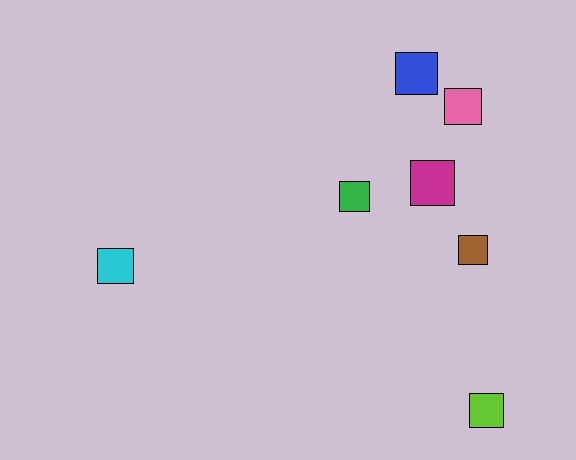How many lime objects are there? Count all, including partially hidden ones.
There is 1 lime object.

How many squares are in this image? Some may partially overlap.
There are 7 squares.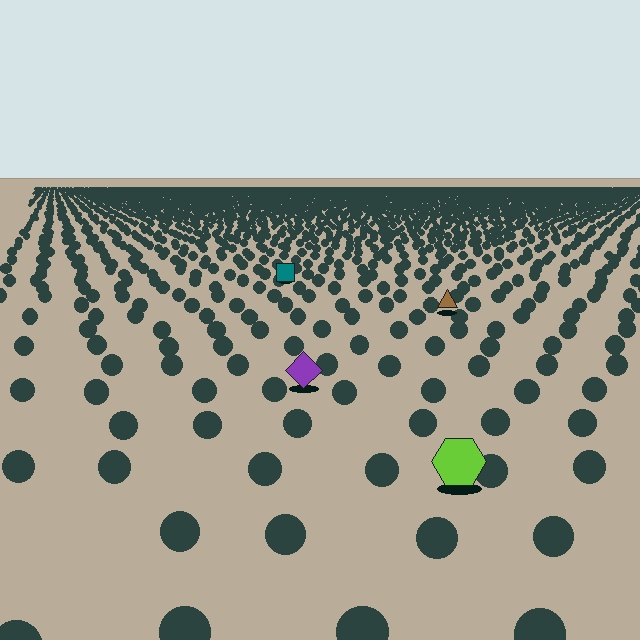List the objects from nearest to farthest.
From nearest to farthest: the lime hexagon, the purple diamond, the brown triangle, the teal square.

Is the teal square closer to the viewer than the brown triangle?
No. The brown triangle is closer — you can tell from the texture gradient: the ground texture is coarser near it.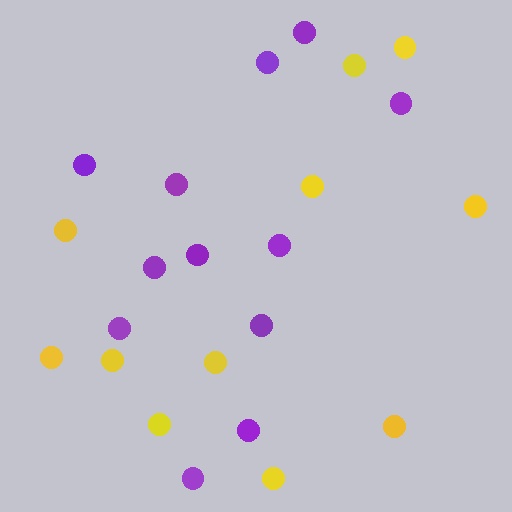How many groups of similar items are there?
There are 2 groups: one group of yellow circles (11) and one group of purple circles (12).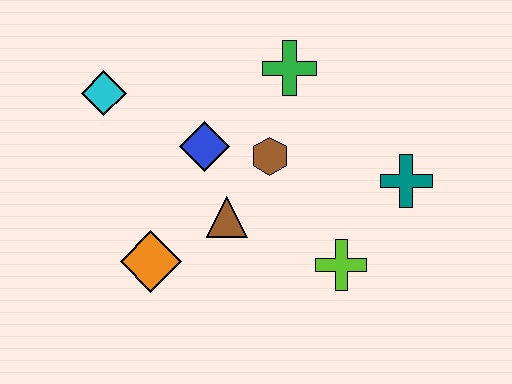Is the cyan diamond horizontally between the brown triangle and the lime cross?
No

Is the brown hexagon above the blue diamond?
No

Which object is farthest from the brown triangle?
The teal cross is farthest from the brown triangle.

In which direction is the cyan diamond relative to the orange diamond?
The cyan diamond is above the orange diamond.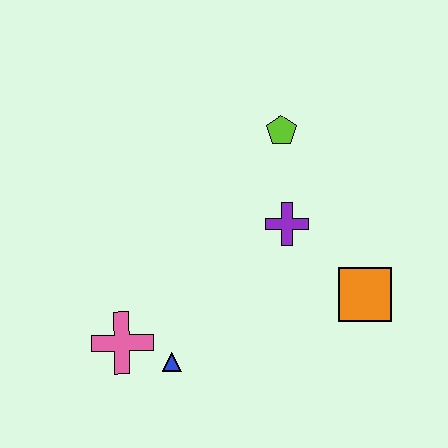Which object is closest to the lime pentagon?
The purple cross is closest to the lime pentagon.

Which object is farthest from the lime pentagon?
The pink cross is farthest from the lime pentagon.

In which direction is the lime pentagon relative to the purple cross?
The lime pentagon is above the purple cross.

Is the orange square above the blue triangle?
Yes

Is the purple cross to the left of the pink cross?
No